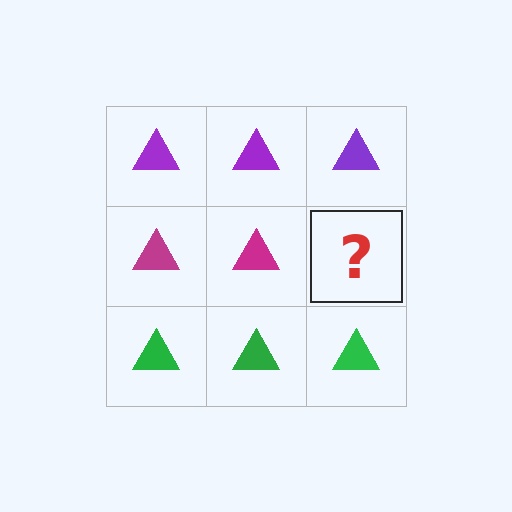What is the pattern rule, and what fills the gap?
The rule is that each row has a consistent color. The gap should be filled with a magenta triangle.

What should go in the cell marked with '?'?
The missing cell should contain a magenta triangle.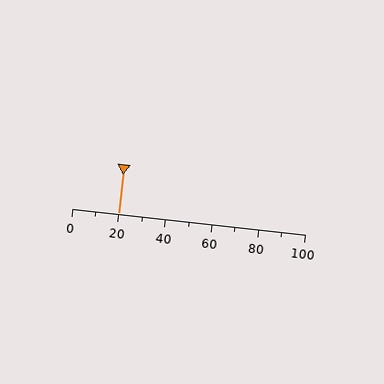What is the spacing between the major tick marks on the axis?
The major ticks are spaced 20 apart.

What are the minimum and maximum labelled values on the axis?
The axis runs from 0 to 100.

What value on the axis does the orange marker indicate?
The marker indicates approximately 20.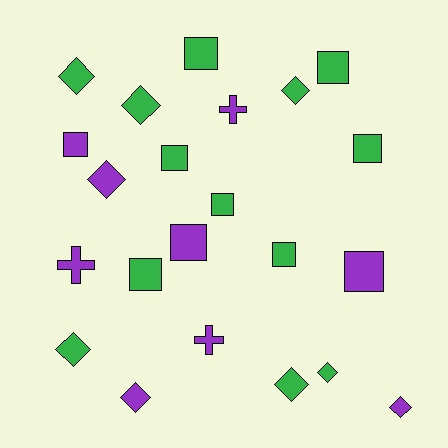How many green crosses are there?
There are no green crosses.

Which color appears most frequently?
Green, with 13 objects.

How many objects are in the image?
There are 22 objects.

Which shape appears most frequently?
Square, with 10 objects.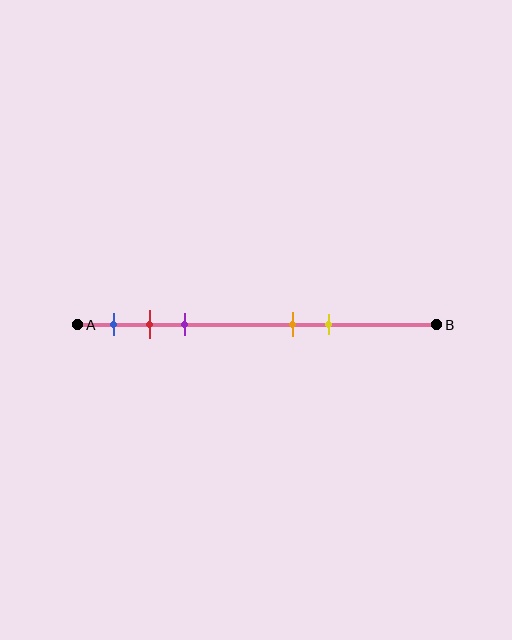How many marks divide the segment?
There are 5 marks dividing the segment.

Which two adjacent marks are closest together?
The red and purple marks are the closest adjacent pair.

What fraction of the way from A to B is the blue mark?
The blue mark is approximately 10% (0.1) of the way from A to B.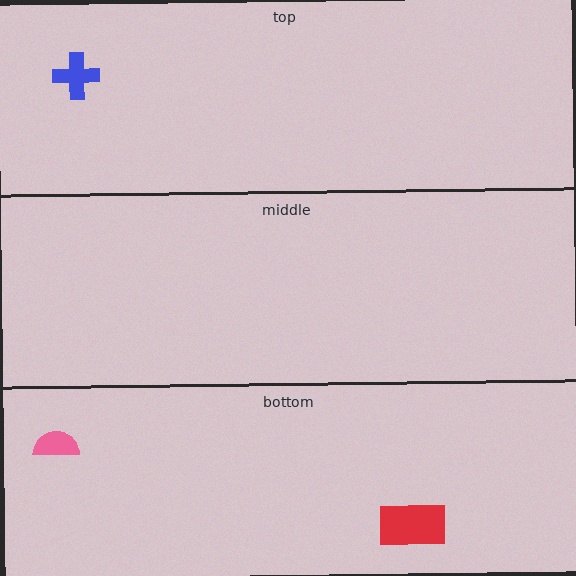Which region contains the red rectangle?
The bottom region.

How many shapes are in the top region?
1.